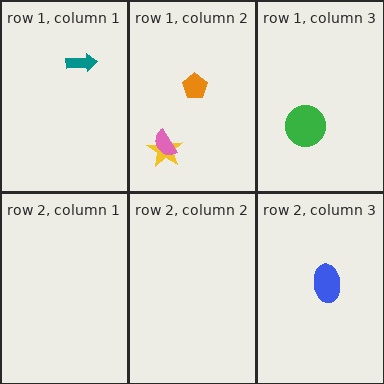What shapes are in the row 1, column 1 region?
The teal arrow.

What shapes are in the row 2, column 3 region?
The blue ellipse.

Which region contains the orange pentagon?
The row 1, column 2 region.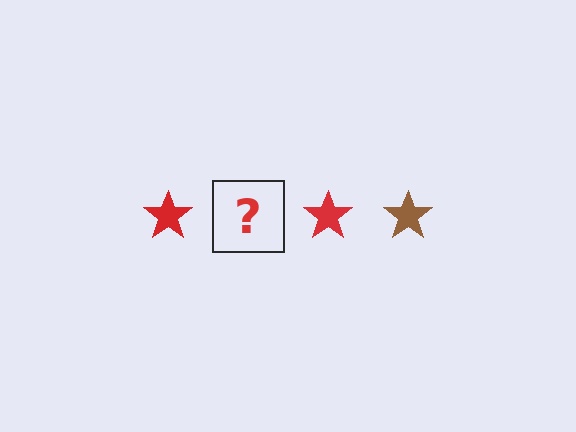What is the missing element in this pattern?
The missing element is a brown star.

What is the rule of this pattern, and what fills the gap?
The rule is that the pattern cycles through red, brown stars. The gap should be filled with a brown star.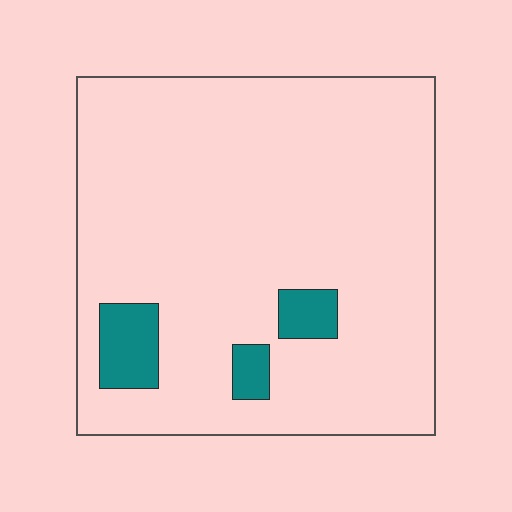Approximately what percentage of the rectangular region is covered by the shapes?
Approximately 10%.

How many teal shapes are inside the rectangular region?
3.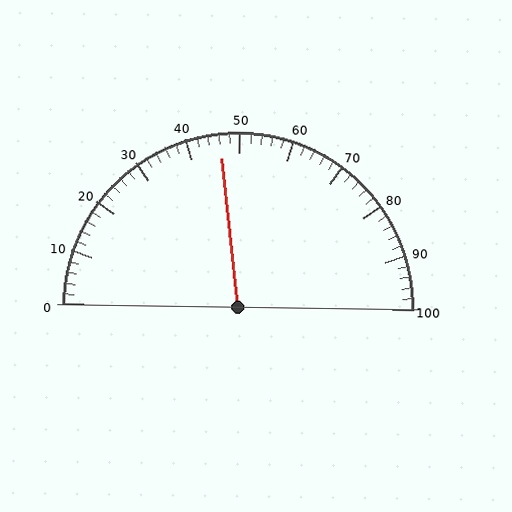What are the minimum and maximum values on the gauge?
The gauge ranges from 0 to 100.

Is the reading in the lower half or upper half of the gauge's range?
The reading is in the lower half of the range (0 to 100).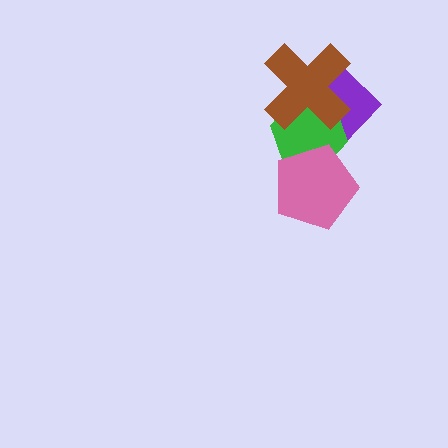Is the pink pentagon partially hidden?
No, no other shape covers it.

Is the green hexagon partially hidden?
Yes, it is partially covered by another shape.